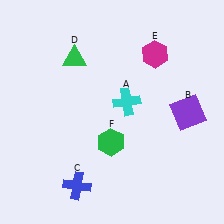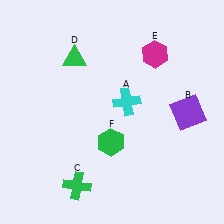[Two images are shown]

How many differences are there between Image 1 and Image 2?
There is 1 difference between the two images.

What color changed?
The cross (C) changed from blue in Image 1 to green in Image 2.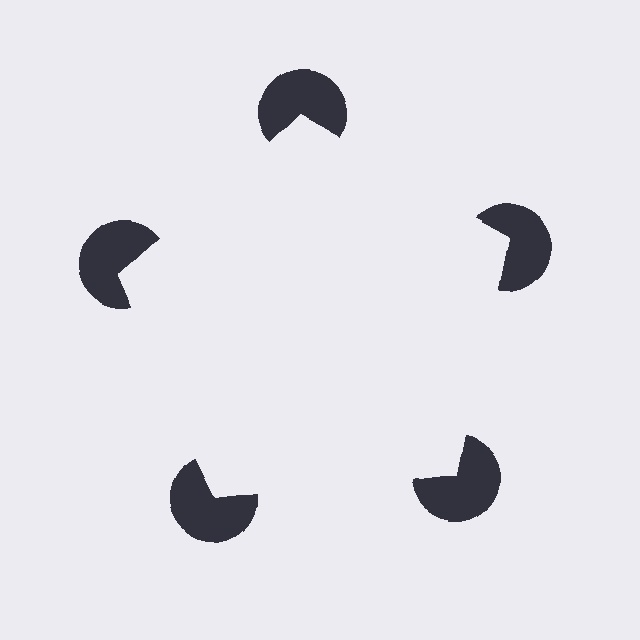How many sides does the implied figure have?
5 sides.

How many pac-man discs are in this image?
There are 5 — one at each vertex of the illusory pentagon.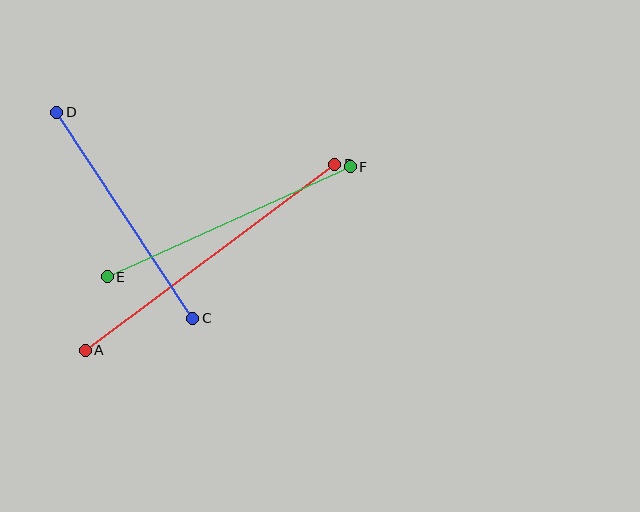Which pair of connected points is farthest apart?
Points A and B are farthest apart.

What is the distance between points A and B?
The distance is approximately 311 pixels.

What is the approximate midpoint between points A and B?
The midpoint is at approximately (210, 257) pixels.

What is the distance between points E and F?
The distance is approximately 266 pixels.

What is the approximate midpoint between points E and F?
The midpoint is at approximately (229, 222) pixels.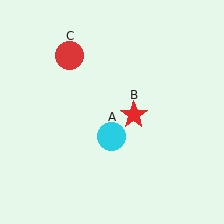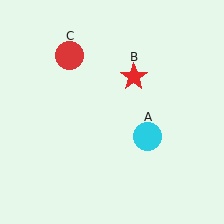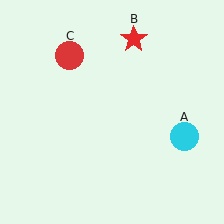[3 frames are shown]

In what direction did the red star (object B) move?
The red star (object B) moved up.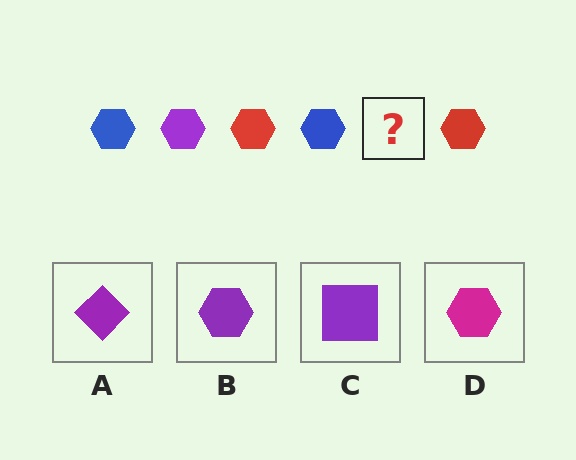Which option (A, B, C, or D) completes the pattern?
B.